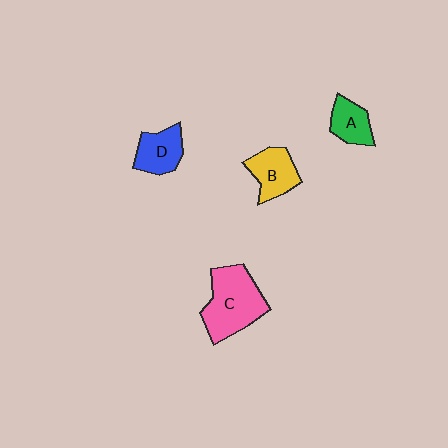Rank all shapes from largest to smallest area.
From largest to smallest: C (pink), B (yellow), D (blue), A (green).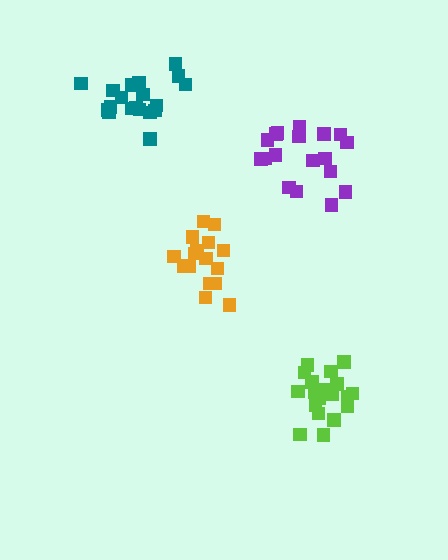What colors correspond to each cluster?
The clusters are colored: orange, lime, teal, purple.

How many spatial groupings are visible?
There are 4 spatial groupings.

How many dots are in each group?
Group 1: 16 dots, Group 2: 19 dots, Group 3: 20 dots, Group 4: 18 dots (73 total).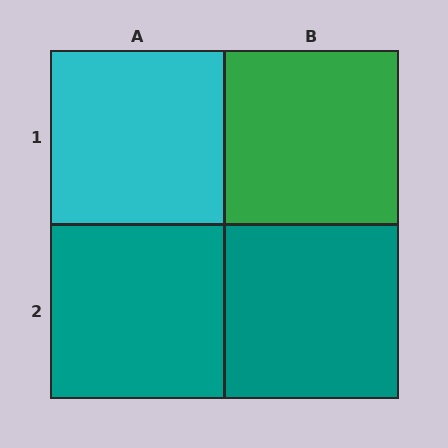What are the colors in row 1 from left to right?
Cyan, green.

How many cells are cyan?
1 cell is cyan.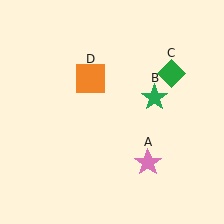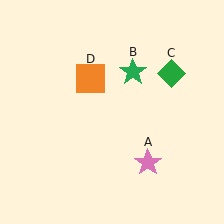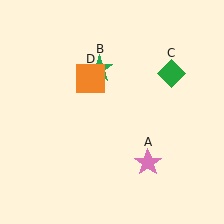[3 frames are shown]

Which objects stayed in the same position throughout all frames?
Pink star (object A) and green diamond (object C) and orange square (object D) remained stationary.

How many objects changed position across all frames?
1 object changed position: green star (object B).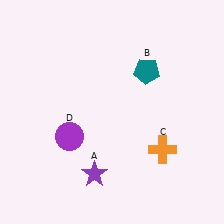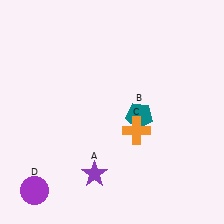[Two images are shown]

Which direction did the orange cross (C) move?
The orange cross (C) moved left.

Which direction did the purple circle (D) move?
The purple circle (D) moved down.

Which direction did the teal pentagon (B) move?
The teal pentagon (B) moved down.